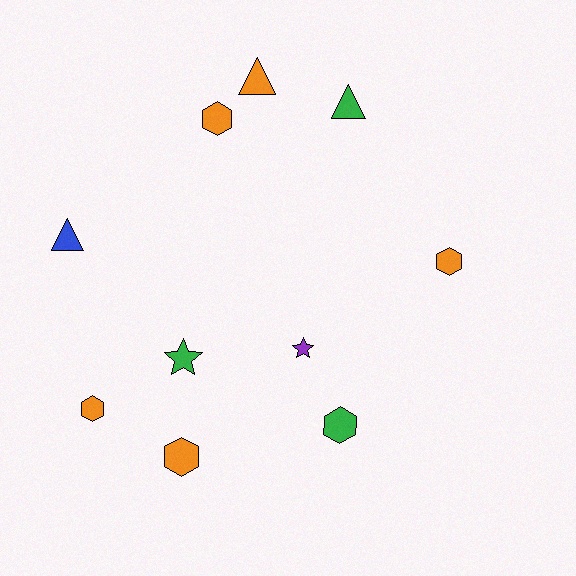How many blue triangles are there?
There is 1 blue triangle.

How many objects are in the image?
There are 10 objects.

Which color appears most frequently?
Orange, with 5 objects.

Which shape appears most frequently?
Hexagon, with 5 objects.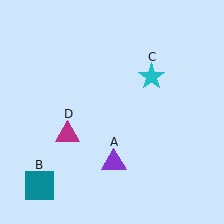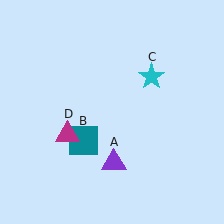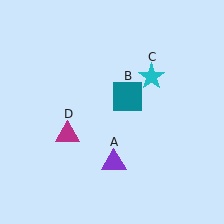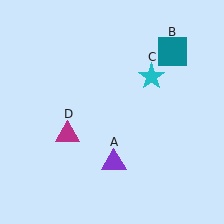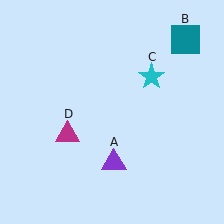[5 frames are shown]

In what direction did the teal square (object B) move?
The teal square (object B) moved up and to the right.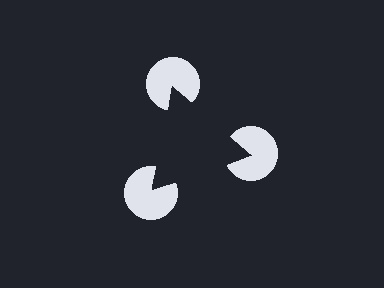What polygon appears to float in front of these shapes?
An illusory triangle — its edges are inferred from the aligned wedge cuts in the pac-man discs, not physically drawn.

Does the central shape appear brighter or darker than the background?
It typically appears slightly darker than the background, even though no actual brightness change is drawn.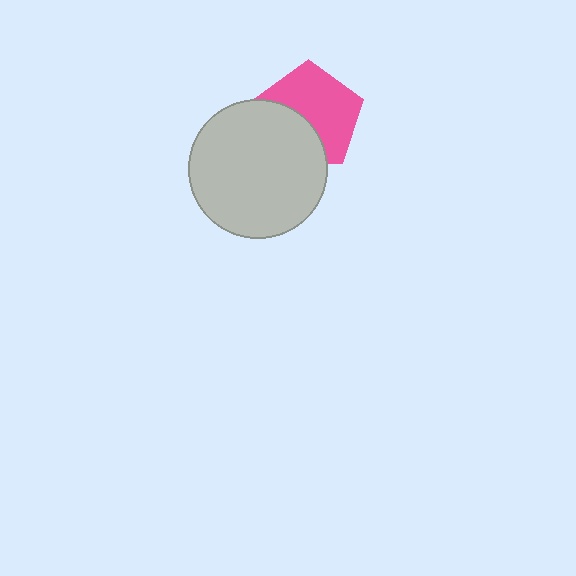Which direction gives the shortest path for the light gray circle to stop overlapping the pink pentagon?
Moving toward the lower-left gives the shortest separation.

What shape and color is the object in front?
The object in front is a light gray circle.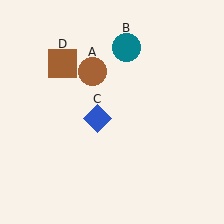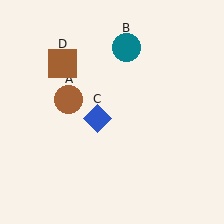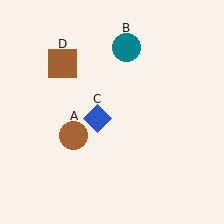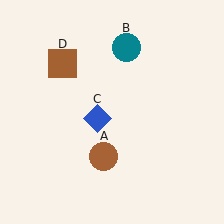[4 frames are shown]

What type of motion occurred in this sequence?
The brown circle (object A) rotated counterclockwise around the center of the scene.